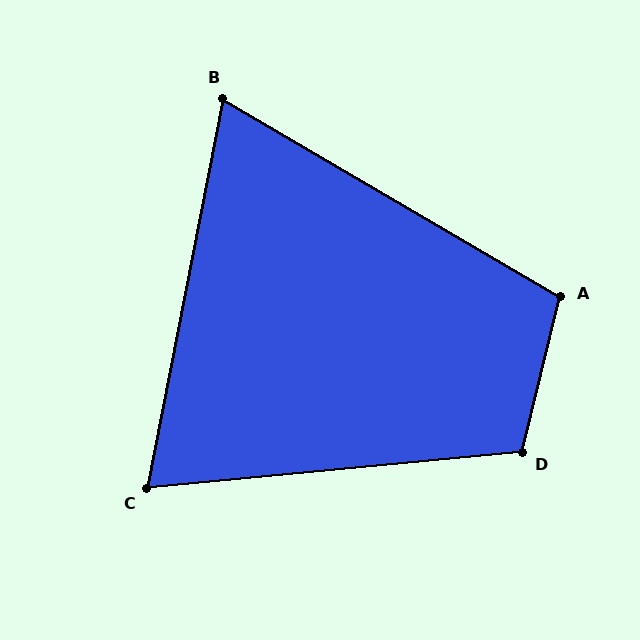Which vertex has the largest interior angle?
D, at approximately 109 degrees.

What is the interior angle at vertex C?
Approximately 74 degrees (acute).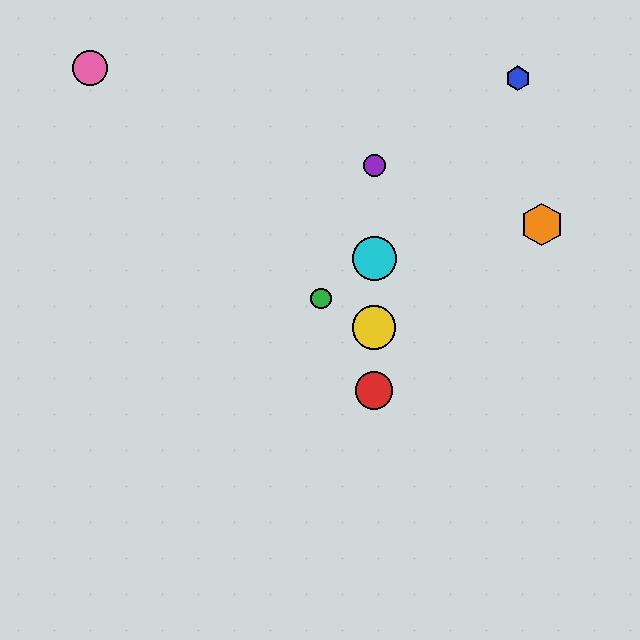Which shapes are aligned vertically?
The red circle, the yellow circle, the purple circle, the cyan circle are aligned vertically.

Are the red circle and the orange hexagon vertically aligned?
No, the red circle is at x≈374 and the orange hexagon is at x≈542.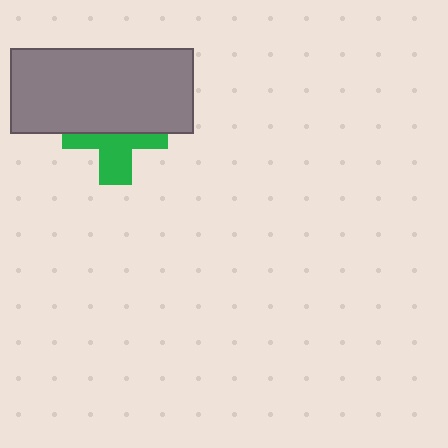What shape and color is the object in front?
The object in front is a gray rectangle.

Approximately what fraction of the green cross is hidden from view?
Roughly 52% of the green cross is hidden behind the gray rectangle.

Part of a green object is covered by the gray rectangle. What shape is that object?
It is a cross.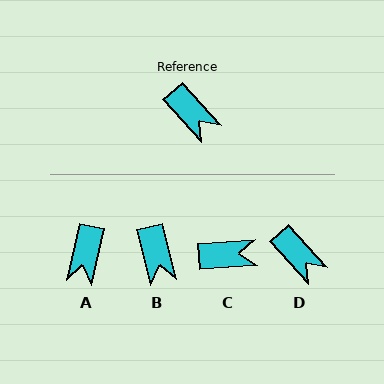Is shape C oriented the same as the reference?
No, it is off by about 52 degrees.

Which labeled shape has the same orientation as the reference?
D.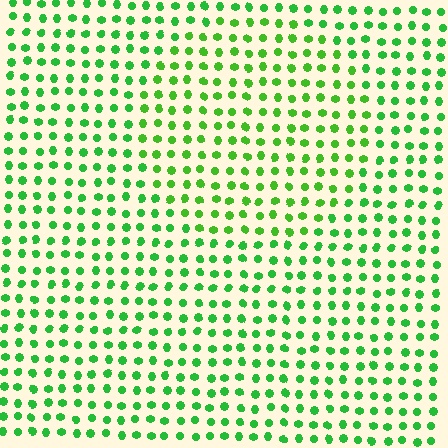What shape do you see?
I see a circle.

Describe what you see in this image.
The image is filled with small green elements in a uniform arrangement. A circle-shaped region is visible where the elements are tinted to a slightly different hue, forming a subtle color boundary.